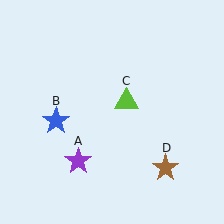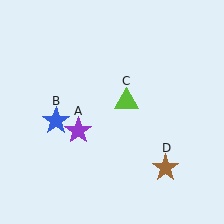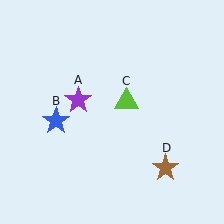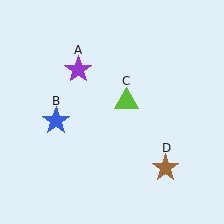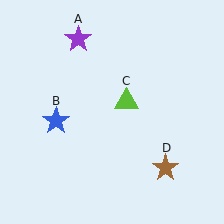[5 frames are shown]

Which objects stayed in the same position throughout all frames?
Blue star (object B) and lime triangle (object C) and brown star (object D) remained stationary.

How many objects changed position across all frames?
1 object changed position: purple star (object A).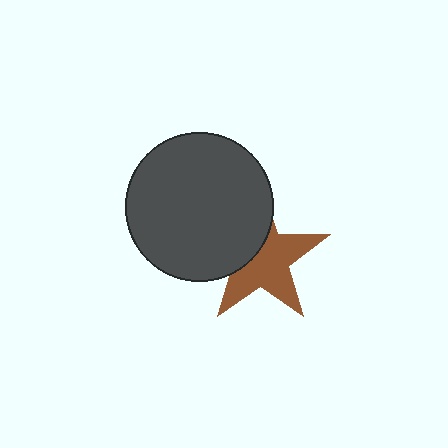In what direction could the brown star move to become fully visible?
The brown star could move toward the lower-right. That would shift it out from behind the dark gray circle entirely.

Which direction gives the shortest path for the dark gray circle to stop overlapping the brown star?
Moving toward the upper-left gives the shortest separation.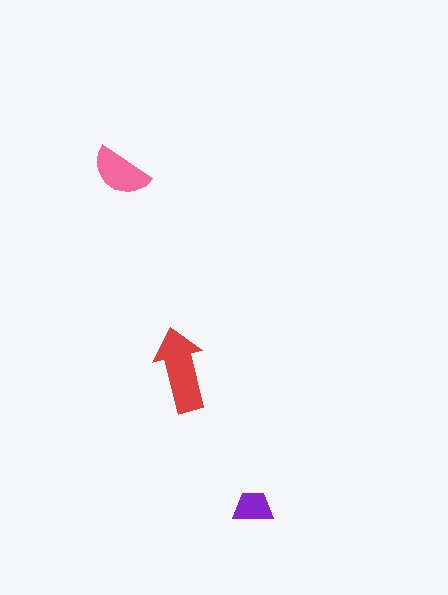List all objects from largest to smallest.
The red arrow, the pink semicircle, the purple trapezoid.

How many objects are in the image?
There are 3 objects in the image.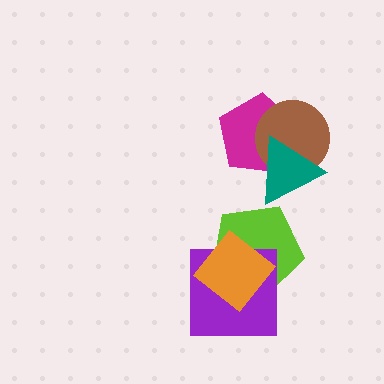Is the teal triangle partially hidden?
No, no other shape covers it.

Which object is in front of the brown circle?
The teal triangle is in front of the brown circle.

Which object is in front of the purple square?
The orange diamond is in front of the purple square.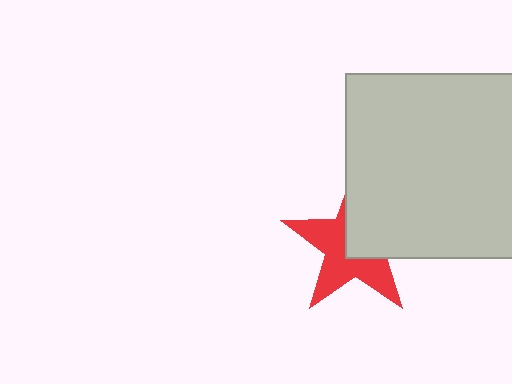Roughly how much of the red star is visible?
About half of it is visible (roughly 55%).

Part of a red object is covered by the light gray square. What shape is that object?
It is a star.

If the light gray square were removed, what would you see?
You would see the complete red star.